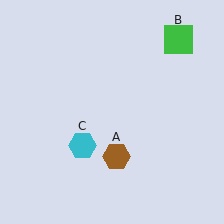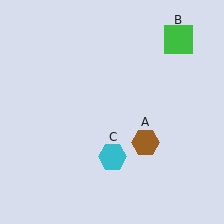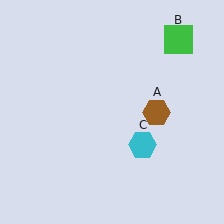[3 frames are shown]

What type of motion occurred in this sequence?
The brown hexagon (object A), cyan hexagon (object C) rotated counterclockwise around the center of the scene.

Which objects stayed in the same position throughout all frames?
Green square (object B) remained stationary.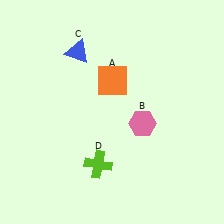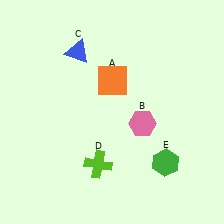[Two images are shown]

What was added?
A green hexagon (E) was added in Image 2.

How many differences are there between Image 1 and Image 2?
There is 1 difference between the two images.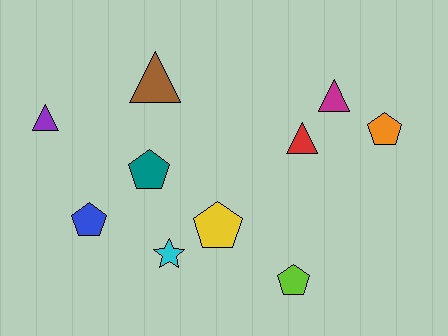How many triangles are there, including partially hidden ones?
There are 4 triangles.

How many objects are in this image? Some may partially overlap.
There are 10 objects.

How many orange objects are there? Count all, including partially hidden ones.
There is 1 orange object.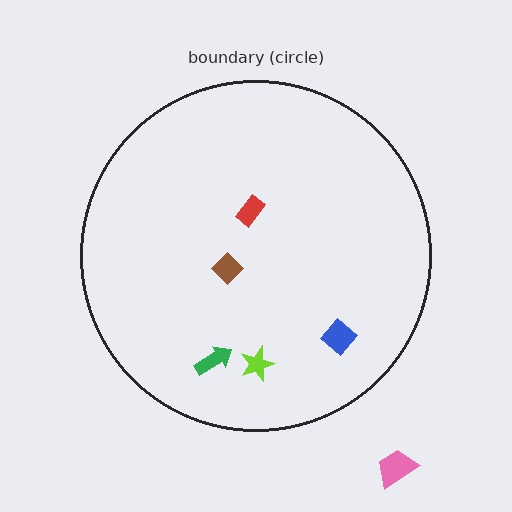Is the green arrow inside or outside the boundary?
Inside.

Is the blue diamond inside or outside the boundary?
Inside.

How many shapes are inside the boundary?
5 inside, 1 outside.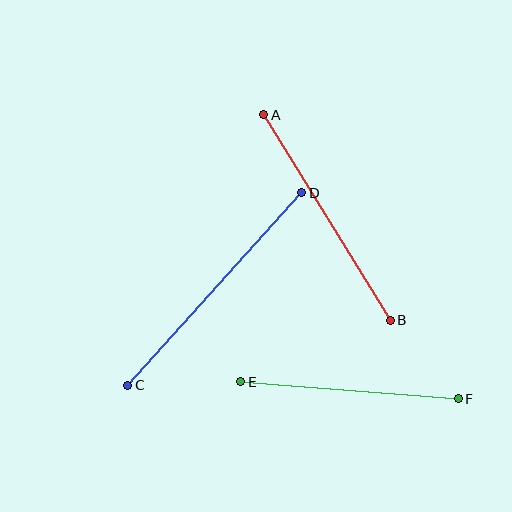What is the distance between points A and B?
The distance is approximately 241 pixels.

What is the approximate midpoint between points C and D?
The midpoint is at approximately (215, 289) pixels.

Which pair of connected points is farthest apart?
Points C and D are farthest apart.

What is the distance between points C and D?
The distance is approximately 260 pixels.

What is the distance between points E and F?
The distance is approximately 218 pixels.